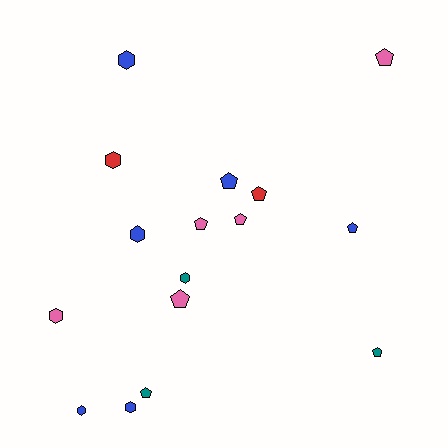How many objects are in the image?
There are 16 objects.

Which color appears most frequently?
Blue, with 6 objects.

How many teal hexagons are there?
There is 1 teal hexagon.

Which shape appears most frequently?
Pentagon, with 9 objects.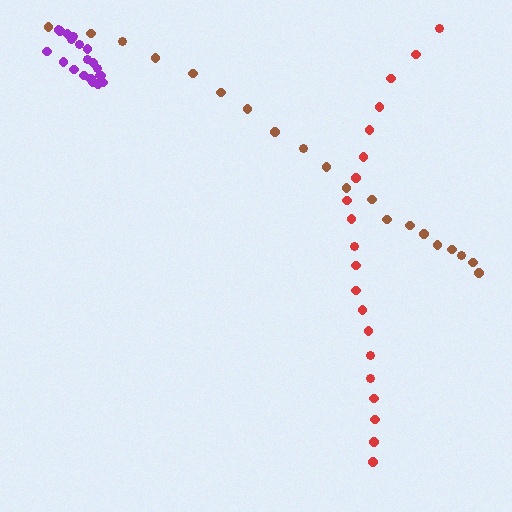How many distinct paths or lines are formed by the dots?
There are 3 distinct paths.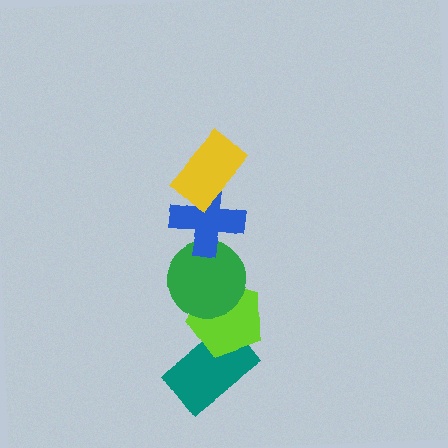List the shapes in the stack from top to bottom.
From top to bottom: the yellow rectangle, the blue cross, the green circle, the lime pentagon, the teal rectangle.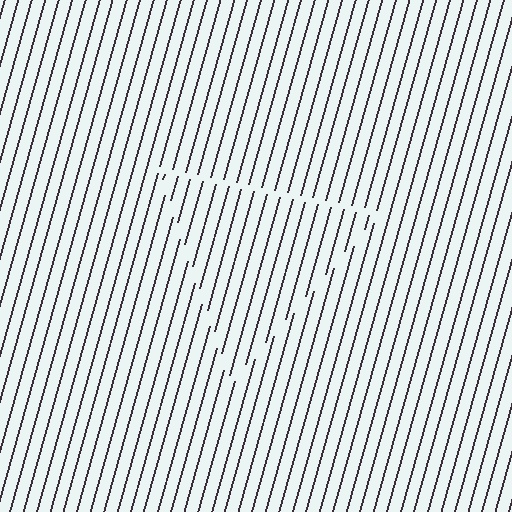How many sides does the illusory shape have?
3 sides — the line-ends trace a triangle.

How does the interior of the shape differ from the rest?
The interior of the shape contains the same grating, shifted by half a period — the contour is defined by the phase discontinuity where line-ends from the inner and outer gratings abut.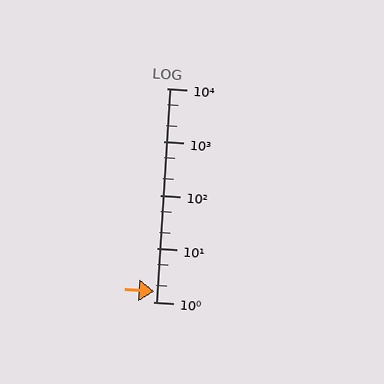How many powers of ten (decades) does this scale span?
The scale spans 4 decades, from 1 to 10000.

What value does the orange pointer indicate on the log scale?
The pointer indicates approximately 1.6.